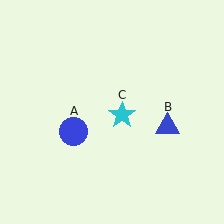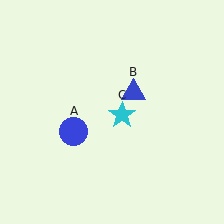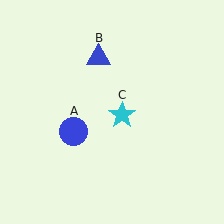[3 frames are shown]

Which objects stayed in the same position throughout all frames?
Blue circle (object A) and cyan star (object C) remained stationary.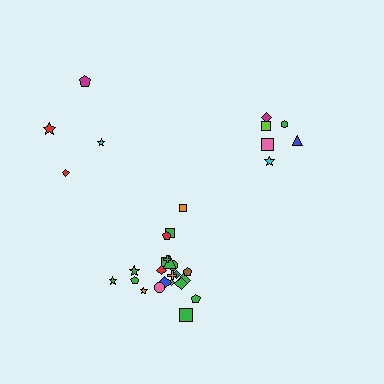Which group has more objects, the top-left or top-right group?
The top-right group.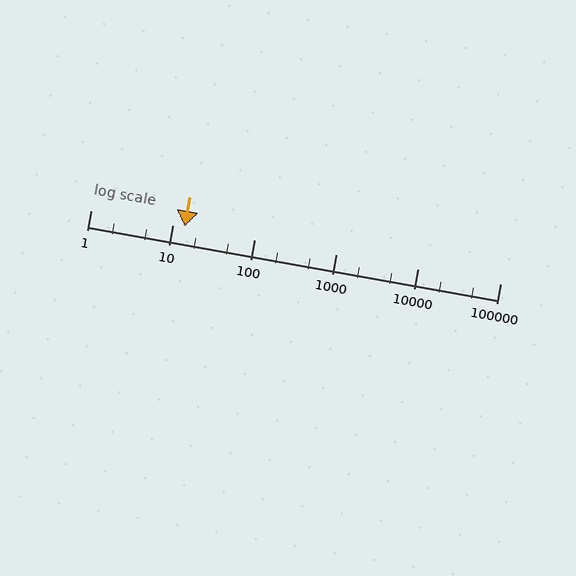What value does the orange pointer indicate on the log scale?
The pointer indicates approximately 14.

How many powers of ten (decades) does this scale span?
The scale spans 5 decades, from 1 to 100000.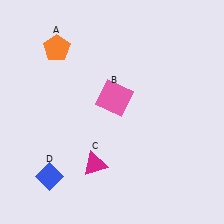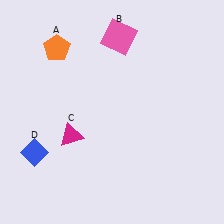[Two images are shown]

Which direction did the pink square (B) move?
The pink square (B) moved up.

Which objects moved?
The objects that moved are: the pink square (B), the magenta triangle (C), the blue diamond (D).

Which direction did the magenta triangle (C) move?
The magenta triangle (C) moved up.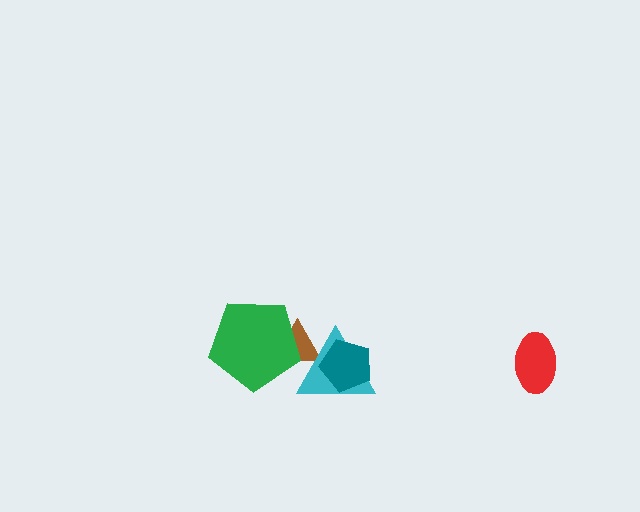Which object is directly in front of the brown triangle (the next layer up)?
The cyan triangle is directly in front of the brown triangle.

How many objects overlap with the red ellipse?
0 objects overlap with the red ellipse.